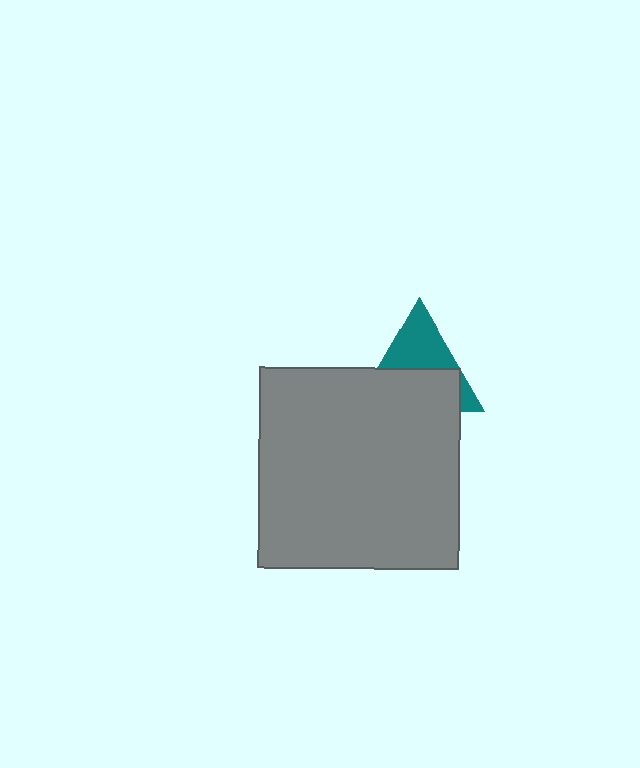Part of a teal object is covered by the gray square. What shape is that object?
It is a triangle.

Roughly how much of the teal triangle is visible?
A small part of it is visible (roughly 45%).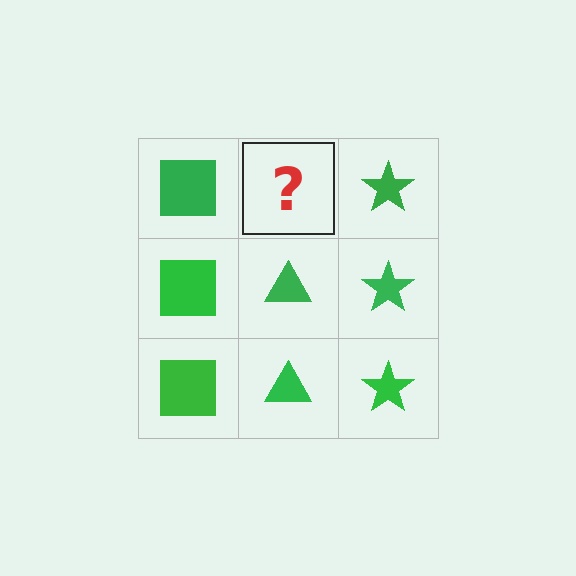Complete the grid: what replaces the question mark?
The question mark should be replaced with a green triangle.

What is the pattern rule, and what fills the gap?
The rule is that each column has a consistent shape. The gap should be filled with a green triangle.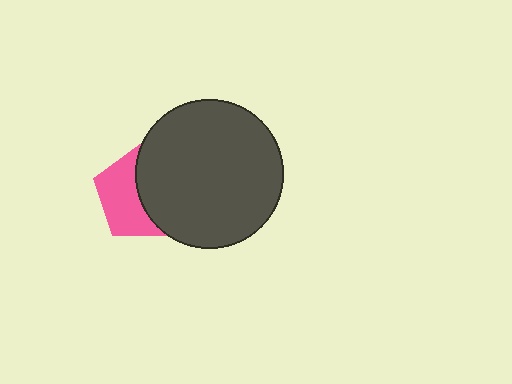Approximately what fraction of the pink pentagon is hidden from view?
Roughly 51% of the pink pentagon is hidden behind the dark gray circle.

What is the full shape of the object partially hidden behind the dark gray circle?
The partially hidden object is a pink pentagon.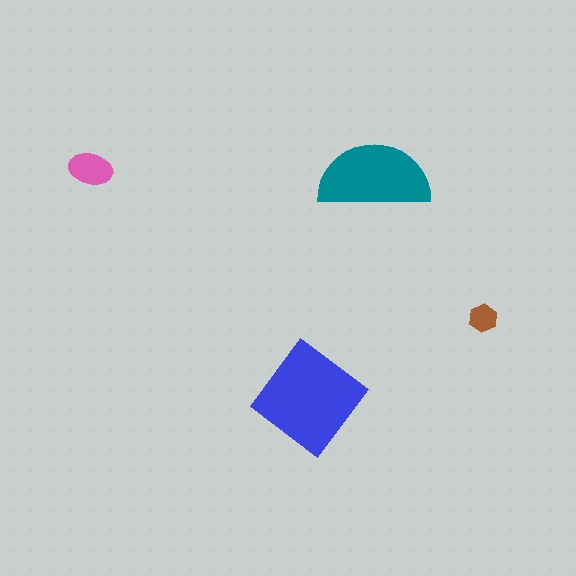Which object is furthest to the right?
The brown hexagon is rightmost.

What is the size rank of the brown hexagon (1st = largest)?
4th.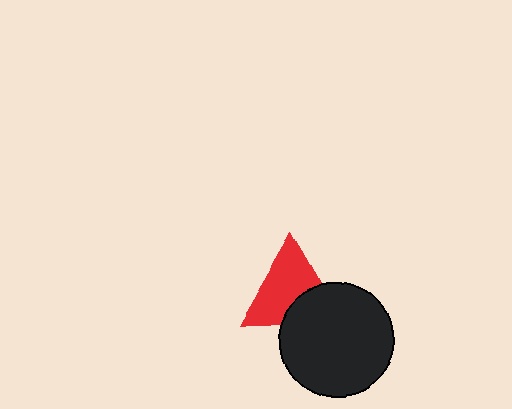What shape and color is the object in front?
The object in front is a black circle.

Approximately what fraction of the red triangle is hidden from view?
Roughly 33% of the red triangle is hidden behind the black circle.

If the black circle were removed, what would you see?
You would see the complete red triangle.